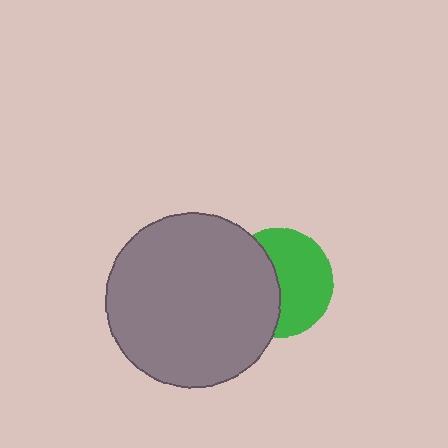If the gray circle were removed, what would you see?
You would see the complete green circle.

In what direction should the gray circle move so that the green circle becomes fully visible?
The gray circle should move left. That is the shortest direction to clear the overlap and leave the green circle fully visible.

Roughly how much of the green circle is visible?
About half of it is visible (roughly 56%).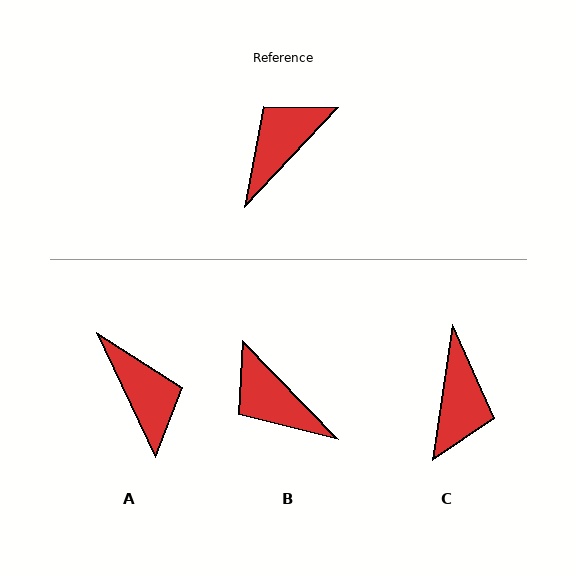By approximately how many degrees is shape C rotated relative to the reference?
Approximately 145 degrees clockwise.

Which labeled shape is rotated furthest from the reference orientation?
C, about 145 degrees away.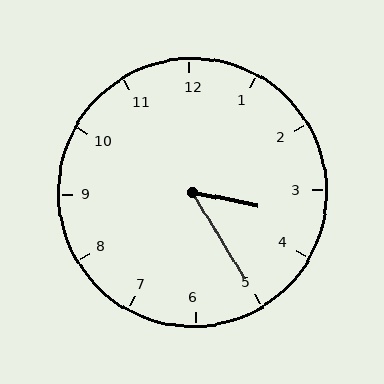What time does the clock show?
3:25.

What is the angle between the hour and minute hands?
Approximately 48 degrees.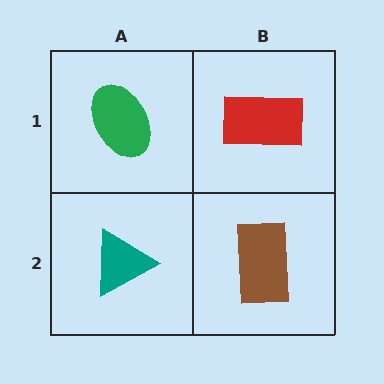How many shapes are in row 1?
2 shapes.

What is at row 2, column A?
A teal triangle.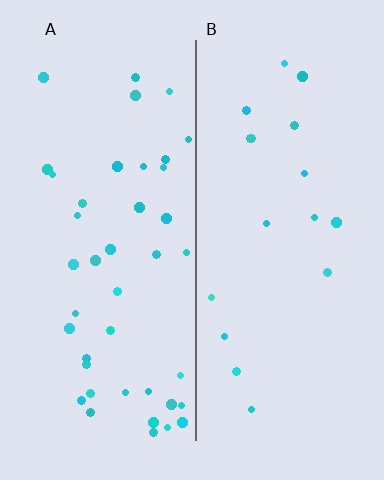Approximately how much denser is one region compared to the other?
Approximately 2.4× — region A over region B.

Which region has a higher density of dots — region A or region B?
A (the left).